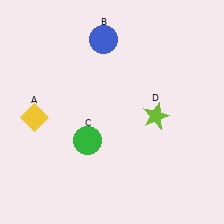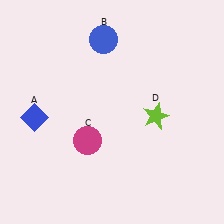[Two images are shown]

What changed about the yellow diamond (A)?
In Image 1, A is yellow. In Image 2, it changed to blue.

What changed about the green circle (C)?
In Image 1, C is green. In Image 2, it changed to magenta.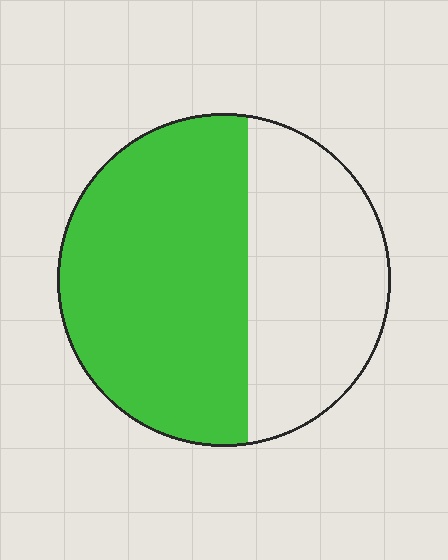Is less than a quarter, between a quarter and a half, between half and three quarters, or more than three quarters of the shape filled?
Between half and three quarters.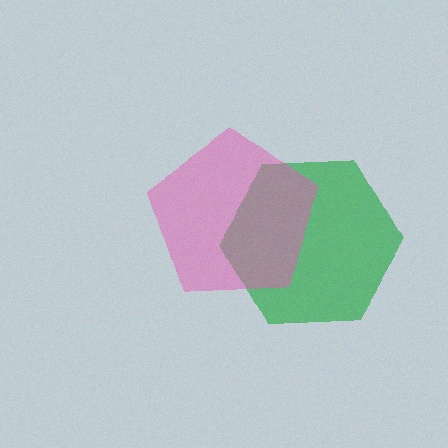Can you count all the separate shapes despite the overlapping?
Yes, there are 2 separate shapes.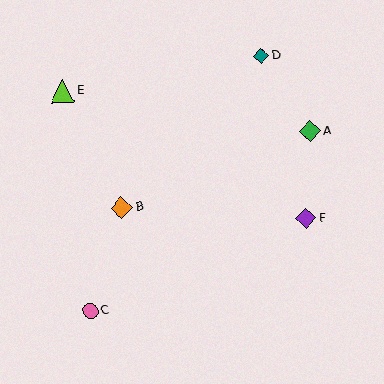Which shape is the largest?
The lime triangle (labeled E) is the largest.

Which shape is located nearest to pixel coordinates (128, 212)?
The orange diamond (labeled B) at (122, 208) is nearest to that location.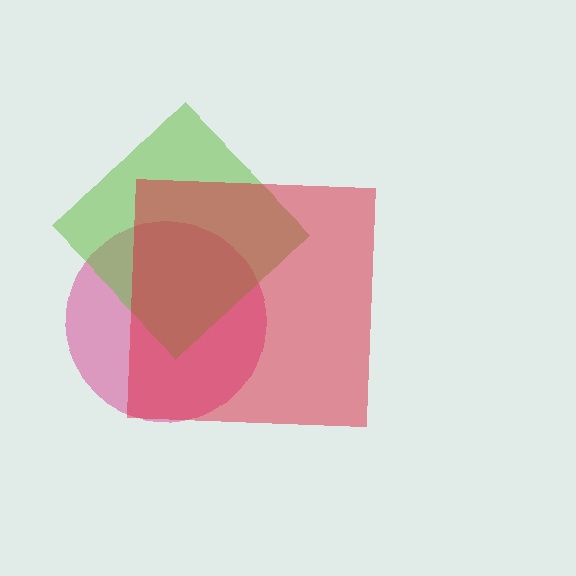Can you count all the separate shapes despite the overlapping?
Yes, there are 3 separate shapes.